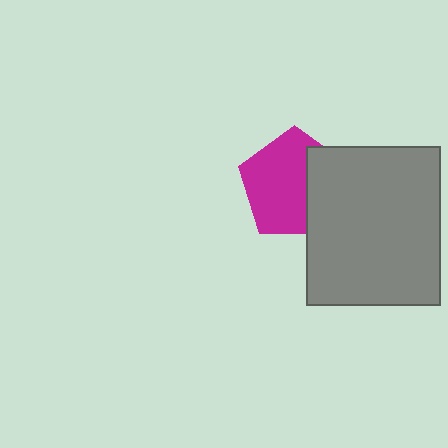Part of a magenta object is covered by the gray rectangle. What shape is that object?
It is a pentagon.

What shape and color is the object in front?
The object in front is a gray rectangle.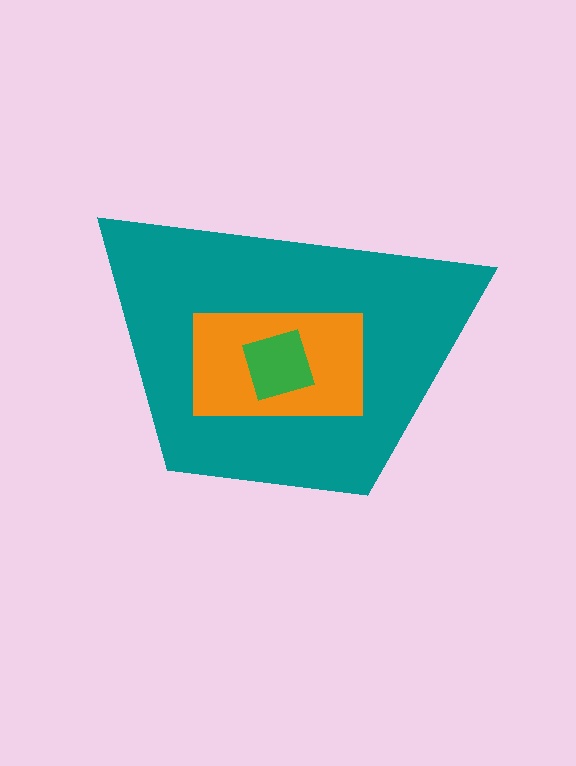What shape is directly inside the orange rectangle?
The green square.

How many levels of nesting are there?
3.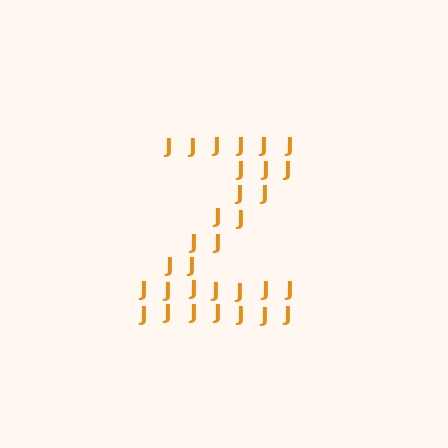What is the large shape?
The large shape is the letter Z.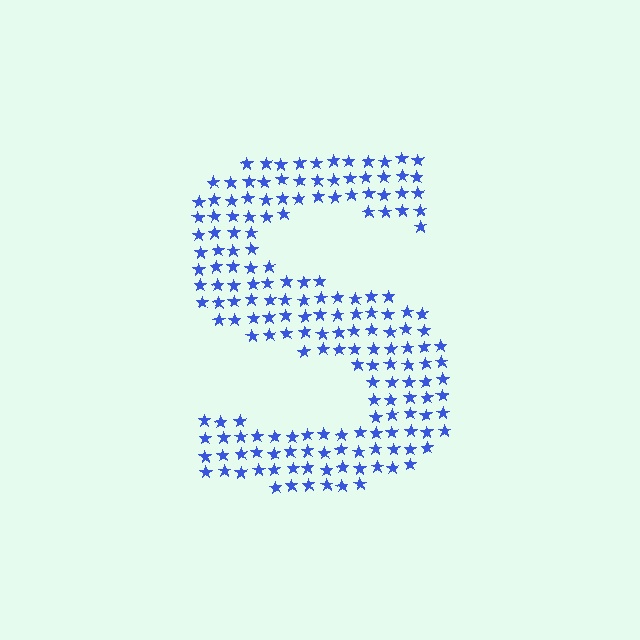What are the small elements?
The small elements are stars.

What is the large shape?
The large shape is the letter S.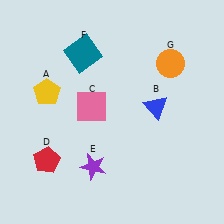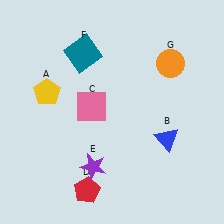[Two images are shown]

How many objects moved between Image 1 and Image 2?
2 objects moved between the two images.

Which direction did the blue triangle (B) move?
The blue triangle (B) moved down.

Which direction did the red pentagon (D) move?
The red pentagon (D) moved right.